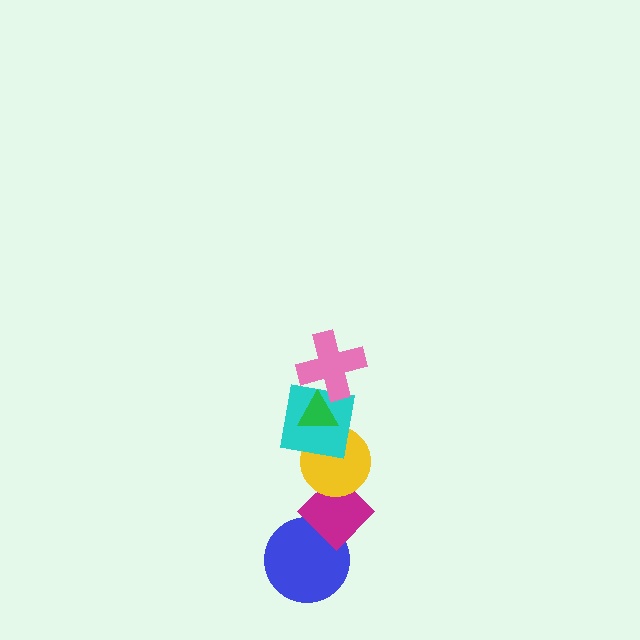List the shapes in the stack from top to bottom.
From top to bottom: the green triangle, the pink cross, the cyan square, the yellow circle, the magenta diamond, the blue circle.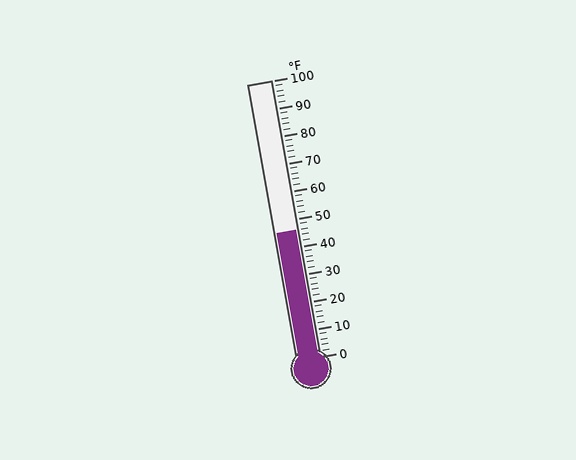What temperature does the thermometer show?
The thermometer shows approximately 46°F.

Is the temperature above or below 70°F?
The temperature is below 70°F.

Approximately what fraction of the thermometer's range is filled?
The thermometer is filled to approximately 45% of its range.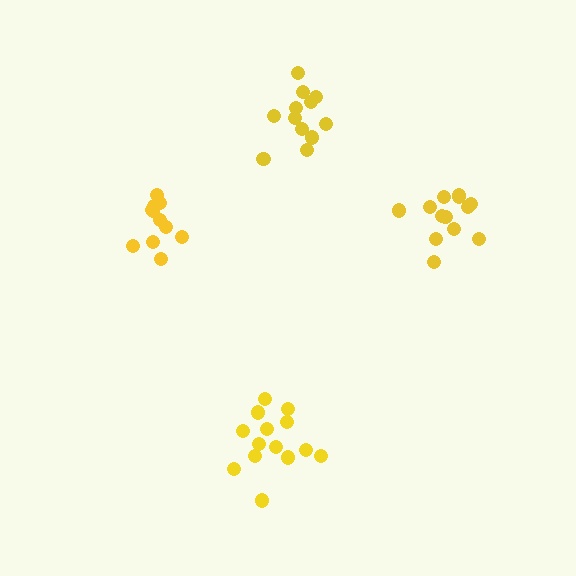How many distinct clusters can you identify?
There are 4 distinct clusters.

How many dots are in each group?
Group 1: 12 dots, Group 2: 14 dots, Group 3: 13 dots, Group 4: 11 dots (50 total).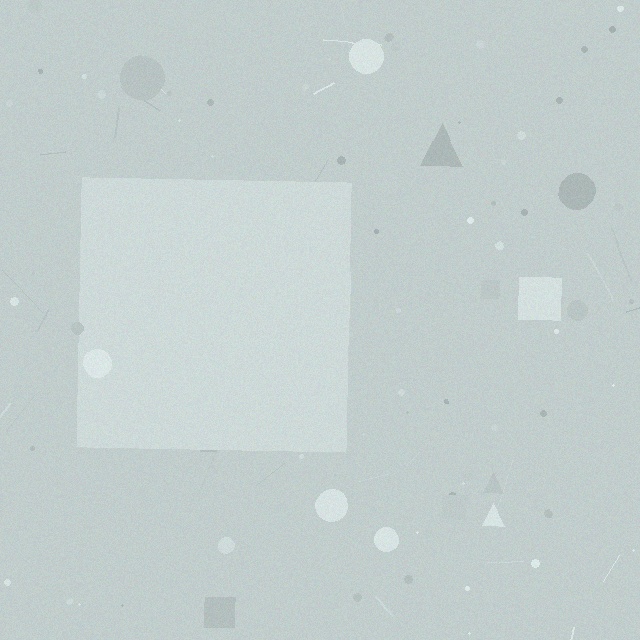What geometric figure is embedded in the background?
A square is embedded in the background.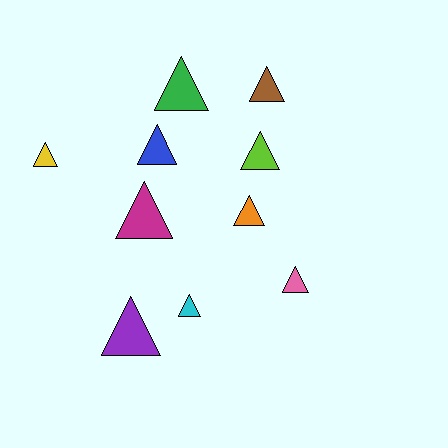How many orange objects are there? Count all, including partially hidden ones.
There is 1 orange object.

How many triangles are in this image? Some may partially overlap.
There are 10 triangles.